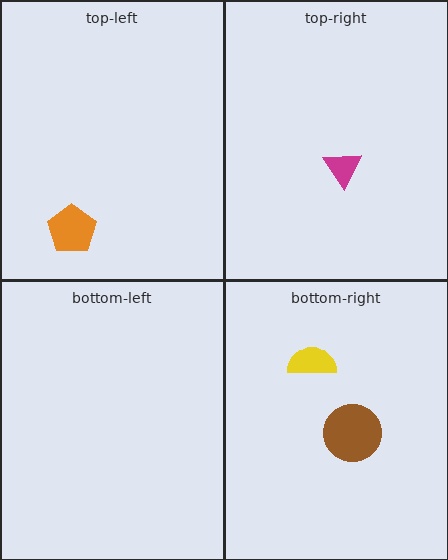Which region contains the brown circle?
The bottom-right region.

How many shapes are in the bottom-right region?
2.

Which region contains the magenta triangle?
The top-right region.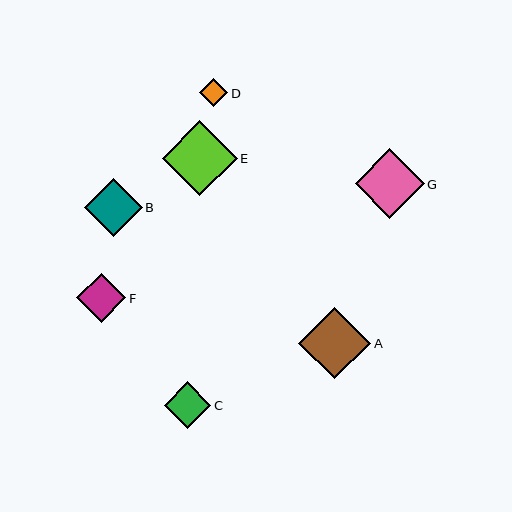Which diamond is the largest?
Diamond E is the largest with a size of approximately 75 pixels.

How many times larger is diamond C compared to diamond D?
Diamond C is approximately 1.7 times the size of diamond D.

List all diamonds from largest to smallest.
From largest to smallest: E, A, G, B, F, C, D.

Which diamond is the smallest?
Diamond D is the smallest with a size of approximately 28 pixels.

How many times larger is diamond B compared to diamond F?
Diamond B is approximately 1.2 times the size of diamond F.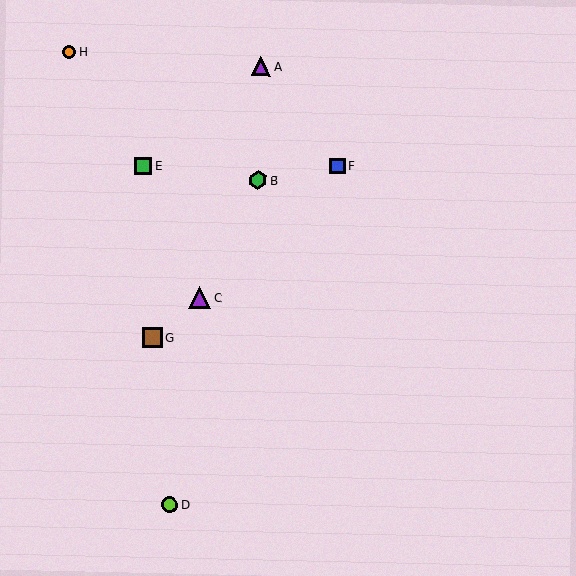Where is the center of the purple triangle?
The center of the purple triangle is at (261, 66).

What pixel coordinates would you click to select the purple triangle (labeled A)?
Click at (261, 66) to select the purple triangle A.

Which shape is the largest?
The purple triangle (labeled C) is the largest.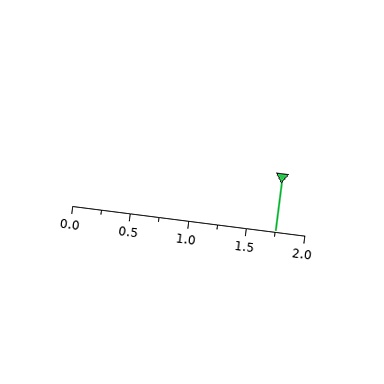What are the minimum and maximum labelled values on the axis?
The axis runs from 0.0 to 2.0.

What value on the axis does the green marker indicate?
The marker indicates approximately 1.75.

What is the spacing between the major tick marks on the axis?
The major ticks are spaced 0.5 apart.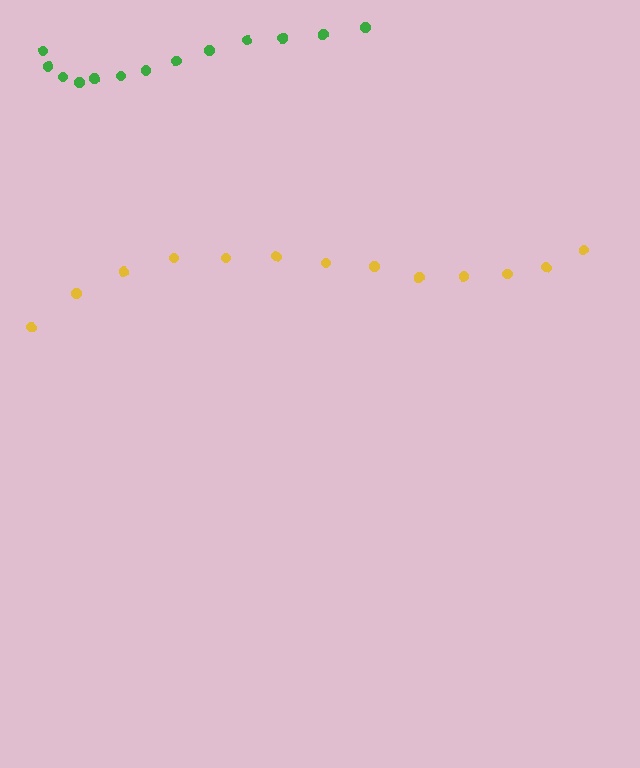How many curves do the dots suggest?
There are 2 distinct paths.